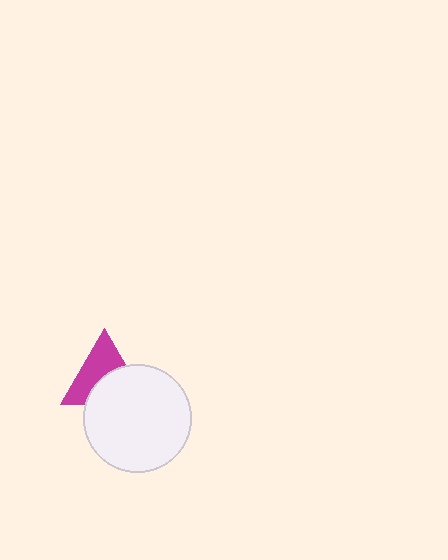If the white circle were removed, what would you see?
You would see the complete magenta triangle.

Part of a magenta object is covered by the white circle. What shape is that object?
It is a triangle.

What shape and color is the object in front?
The object in front is a white circle.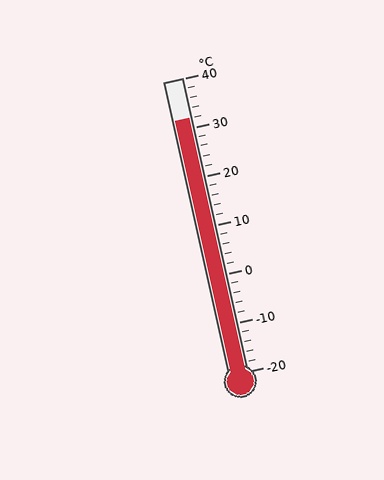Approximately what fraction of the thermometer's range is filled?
The thermometer is filled to approximately 85% of its range.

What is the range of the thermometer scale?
The thermometer scale ranges from -20°C to 40°C.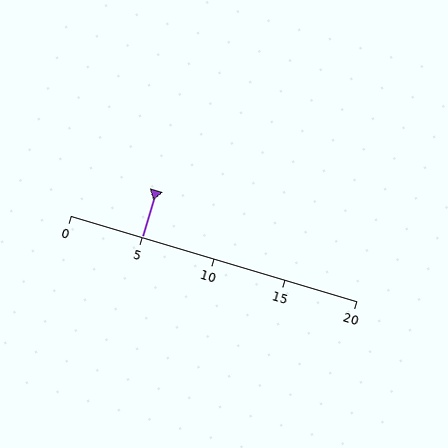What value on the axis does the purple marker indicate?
The marker indicates approximately 5.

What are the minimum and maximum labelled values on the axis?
The axis runs from 0 to 20.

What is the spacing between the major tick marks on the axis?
The major ticks are spaced 5 apart.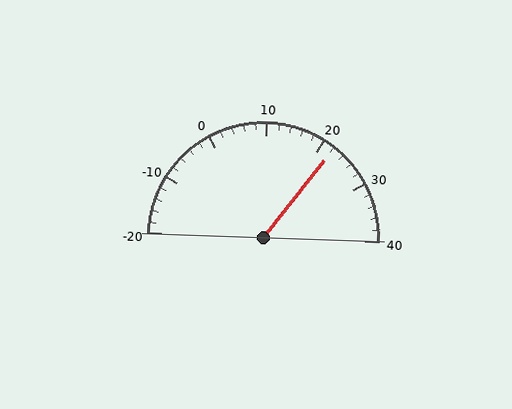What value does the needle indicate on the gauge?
The needle indicates approximately 22.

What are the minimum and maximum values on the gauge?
The gauge ranges from -20 to 40.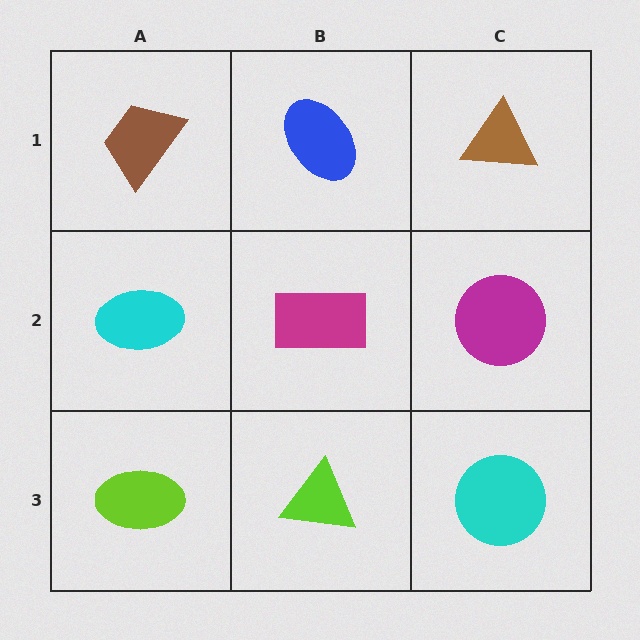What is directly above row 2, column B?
A blue ellipse.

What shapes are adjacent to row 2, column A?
A brown trapezoid (row 1, column A), a lime ellipse (row 3, column A), a magenta rectangle (row 2, column B).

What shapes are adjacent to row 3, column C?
A magenta circle (row 2, column C), a lime triangle (row 3, column B).